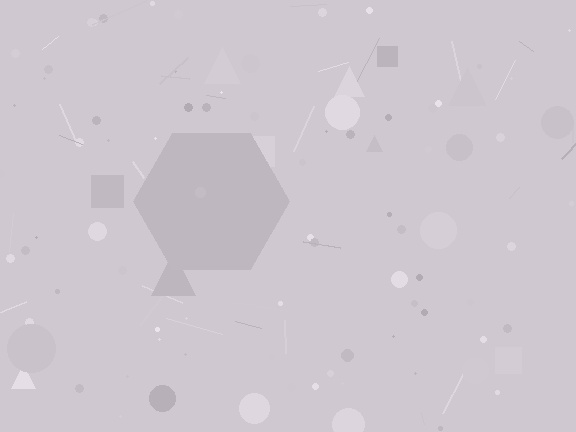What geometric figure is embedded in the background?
A hexagon is embedded in the background.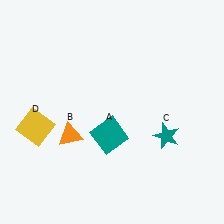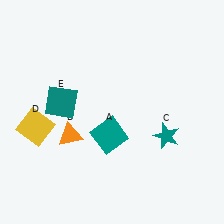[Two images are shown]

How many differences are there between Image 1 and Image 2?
There is 1 difference between the two images.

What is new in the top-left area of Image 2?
A teal square (E) was added in the top-left area of Image 2.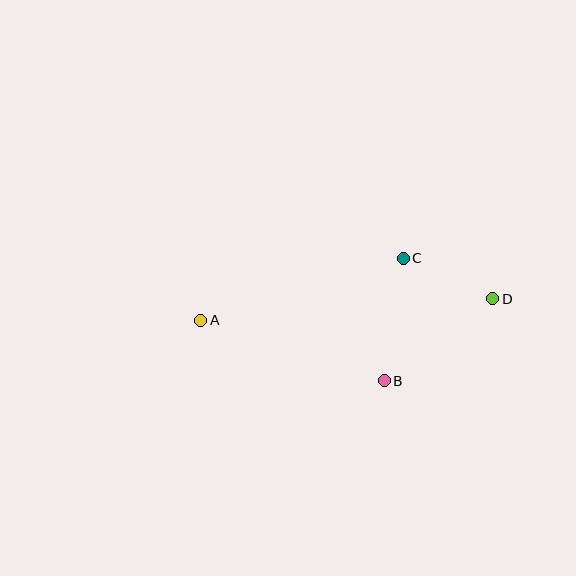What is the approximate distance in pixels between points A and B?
The distance between A and B is approximately 193 pixels.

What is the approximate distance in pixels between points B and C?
The distance between B and C is approximately 124 pixels.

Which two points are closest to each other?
Points C and D are closest to each other.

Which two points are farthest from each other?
Points A and D are farthest from each other.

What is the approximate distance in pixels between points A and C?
The distance between A and C is approximately 211 pixels.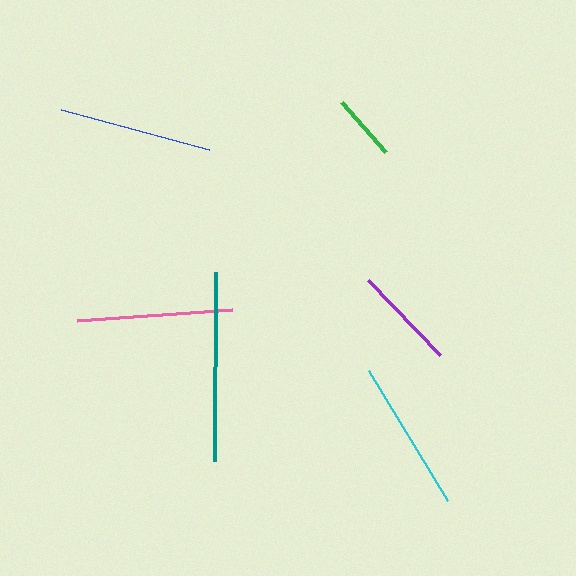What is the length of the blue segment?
The blue segment is approximately 153 pixels long.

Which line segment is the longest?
The teal line is the longest at approximately 189 pixels.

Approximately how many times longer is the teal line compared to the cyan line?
The teal line is approximately 1.2 times the length of the cyan line.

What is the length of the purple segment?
The purple segment is approximately 104 pixels long.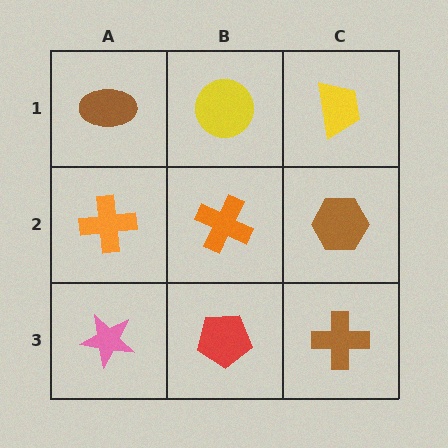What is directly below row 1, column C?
A brown hexagon.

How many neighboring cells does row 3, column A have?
2.